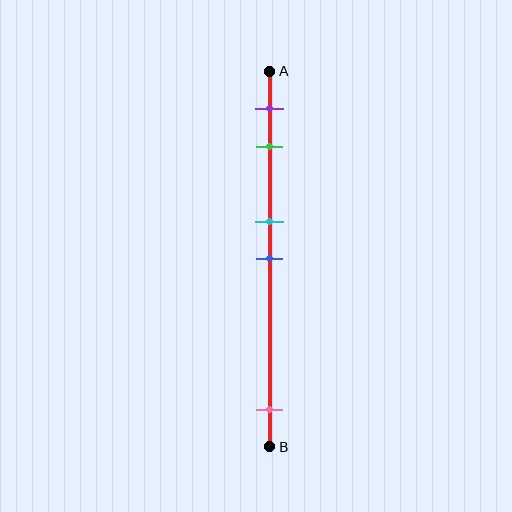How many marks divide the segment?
There are 5 marks dividing the segment.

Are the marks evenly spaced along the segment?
No, the marks are not evenly spaced.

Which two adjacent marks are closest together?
The cyan and blue marks are the closest adjacent pair.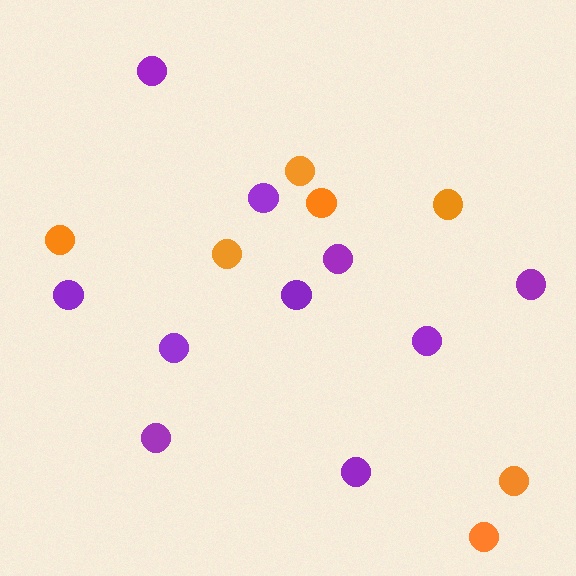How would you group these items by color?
There are 2 groups: one group of purple circles (10) and one group of orange circles (7).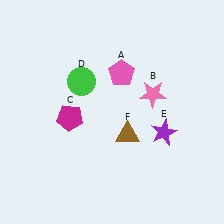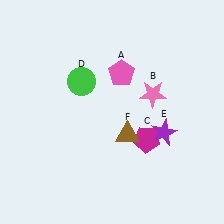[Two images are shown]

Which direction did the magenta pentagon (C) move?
The magenta pentagon (C) moved right.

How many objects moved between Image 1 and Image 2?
1 object moved between the two images.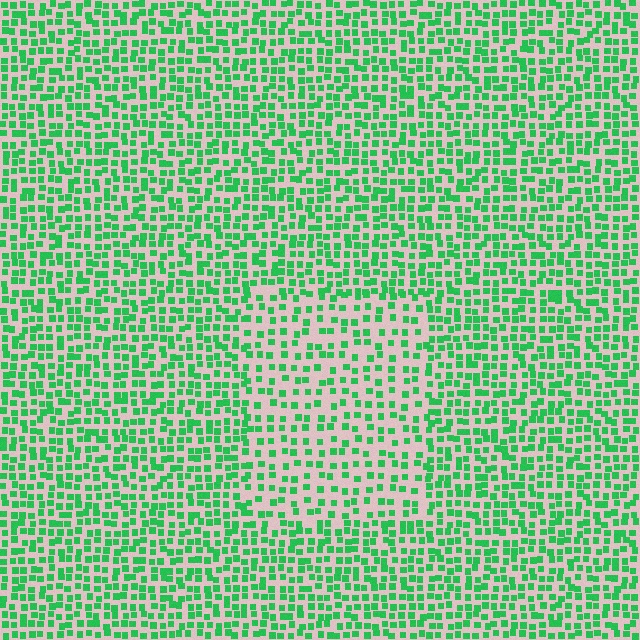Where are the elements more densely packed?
The elements are more densely packed outside the rectangle boundary.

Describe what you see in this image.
The image contains small green elements arranged at two different densities. A rectangle-shaped region is visible where the elements are less densely packed than the surrounding area.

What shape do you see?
I see a rectangle.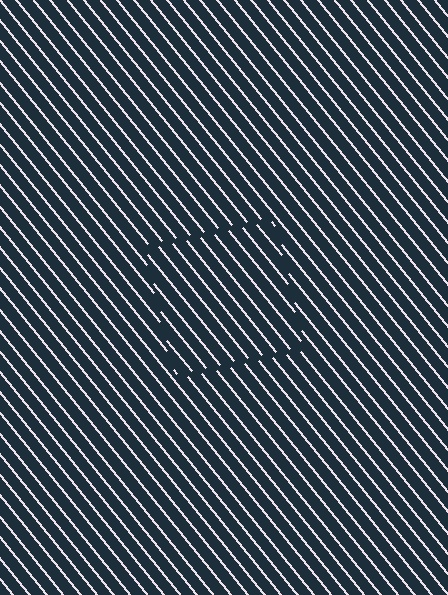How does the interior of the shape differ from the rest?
The interior of the shape contains the same grating, shifted by half a period — the contour is defined by the phase discontinuity where line-ends from the inner and outer gratings abut.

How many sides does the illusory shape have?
4 sides — the line-ends trace a square.